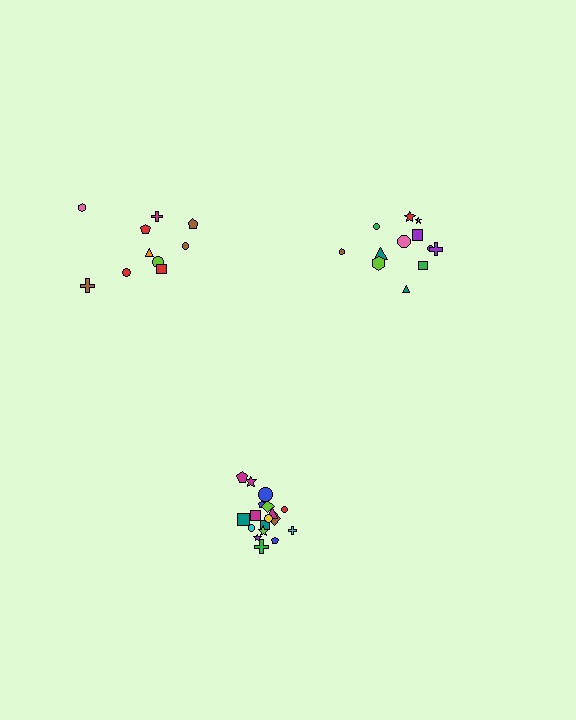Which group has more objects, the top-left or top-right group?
The top-right group.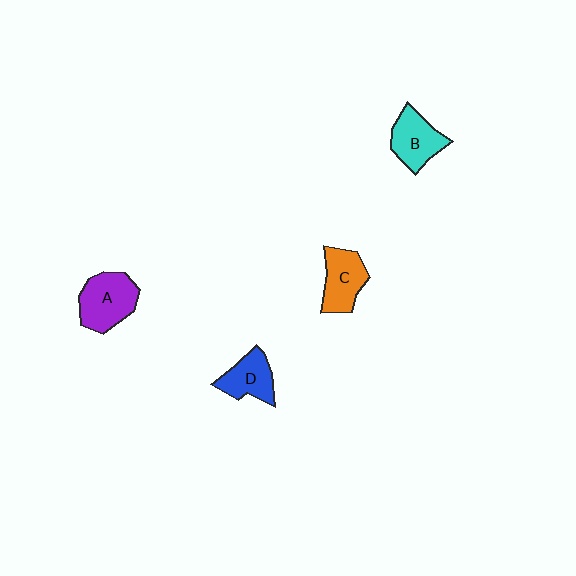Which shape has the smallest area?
Shape D (blue).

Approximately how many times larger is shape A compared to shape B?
Approximately 1.2 times.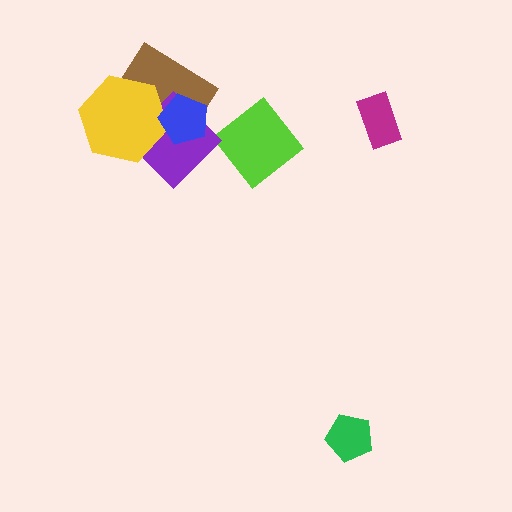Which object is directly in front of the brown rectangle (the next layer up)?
The purple diamond is directly in front of the brown rectangle.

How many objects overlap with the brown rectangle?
3 objects overlap with the brown rectangle.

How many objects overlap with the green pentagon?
0 objects overlap with the green pentagon.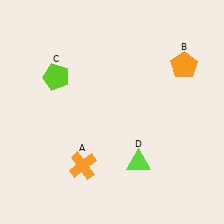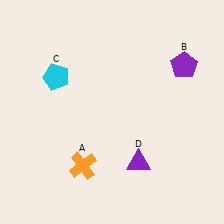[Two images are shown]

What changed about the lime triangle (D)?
In Image 1, D is lime. In Image 2, it changed to purple.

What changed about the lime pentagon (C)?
In Image 1, C is lime. In Image 2, it changed to cyan.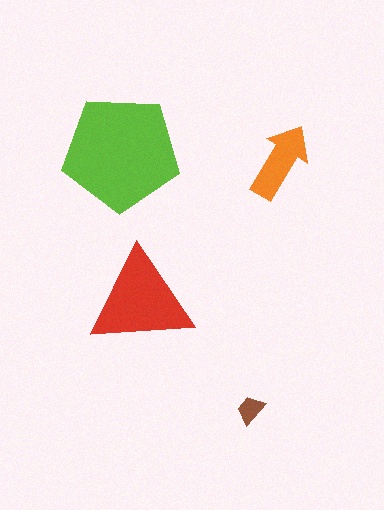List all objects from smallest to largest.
The brown trapezoid, the orange arrow, the red triangle, the lime pentagon.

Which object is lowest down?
The brown trapezoid is bottommost.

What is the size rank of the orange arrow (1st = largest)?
3rd.